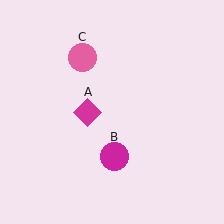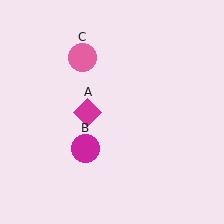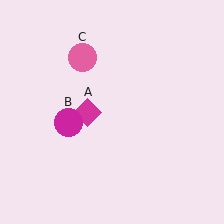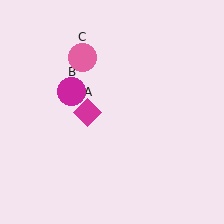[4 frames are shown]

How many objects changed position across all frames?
1 object changed position: magenta circle (object B).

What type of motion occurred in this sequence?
The magenta circle (object B) rotated clockwise around the center of the scene.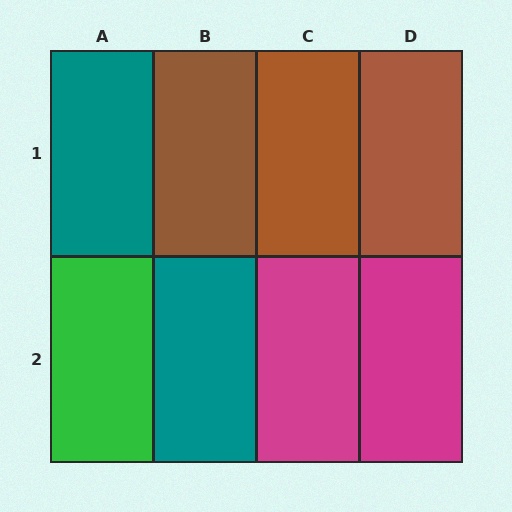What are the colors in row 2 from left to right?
Green, teal, magenta, magenta.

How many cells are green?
1 cell is green.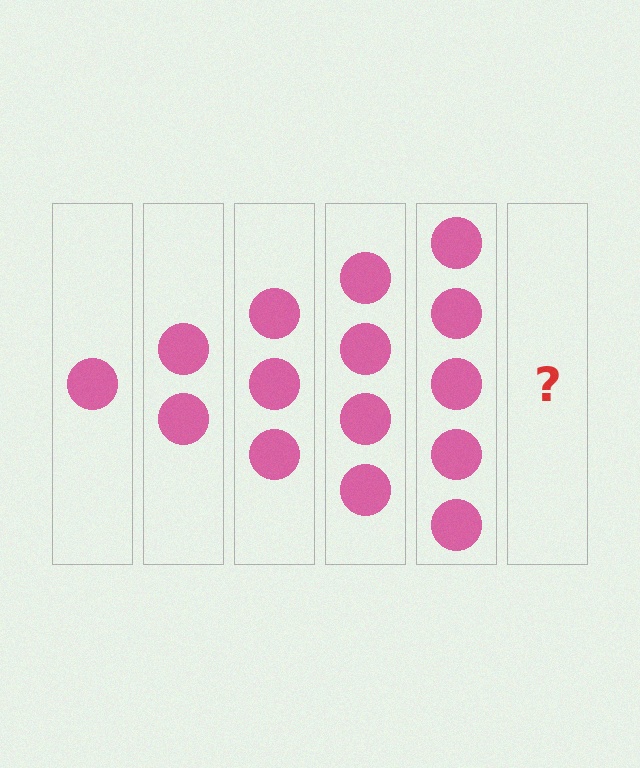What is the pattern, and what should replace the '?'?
The pattern is that each step adds one more circle. The '?' should be 6 circles.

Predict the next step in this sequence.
The next step is 6 circles.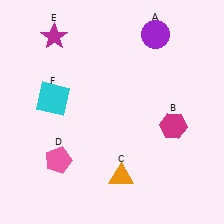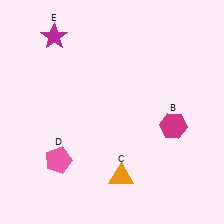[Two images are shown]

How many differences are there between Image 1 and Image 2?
There are 2 differences between the two images.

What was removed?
The cyan square (F), the purple circle (A) were removed in Image 2.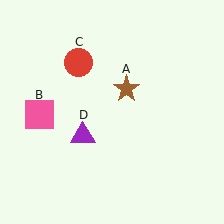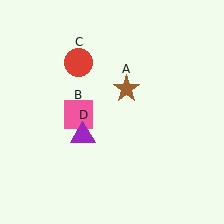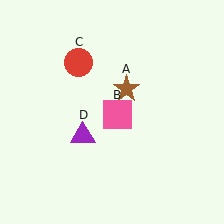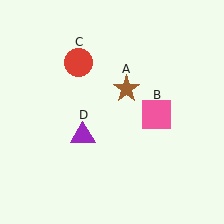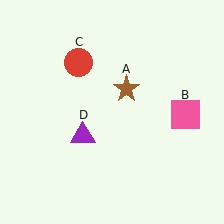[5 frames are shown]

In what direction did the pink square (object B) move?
The pink square (object B) moved right.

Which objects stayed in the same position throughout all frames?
Brown star (object A) and red circle (object C) and purple triangle (object D) remained stationary.